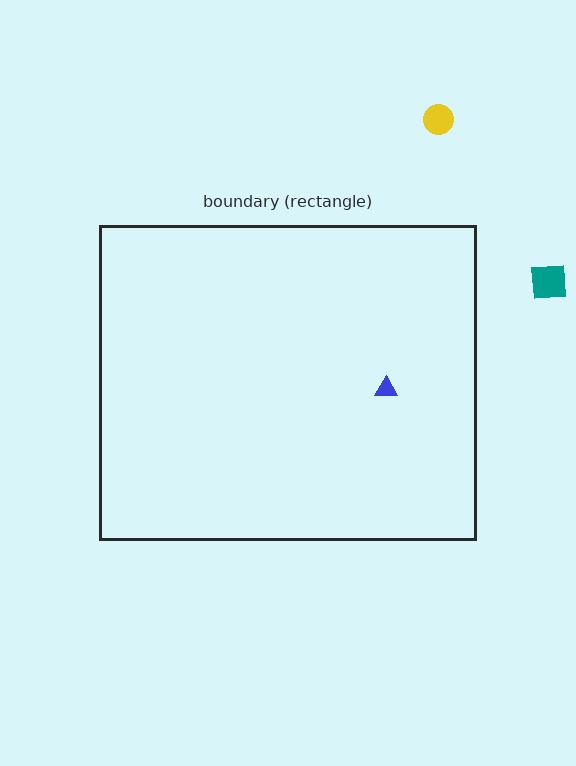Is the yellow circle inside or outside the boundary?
Outside.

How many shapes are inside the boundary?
1 inside, 2 outside.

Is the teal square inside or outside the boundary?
Outside.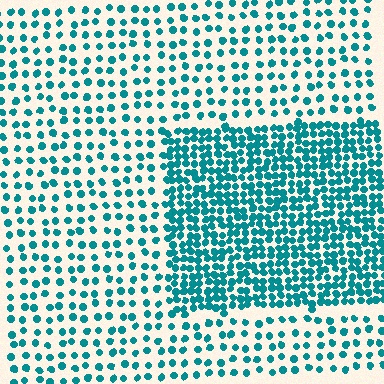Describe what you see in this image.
The image contains small teal elements arranged at two different densities. A rectangle-shaped region is visible where the elements are more densely packed than the surrounding area.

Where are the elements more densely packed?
The elements are more densely packed inside the rectangle boundary.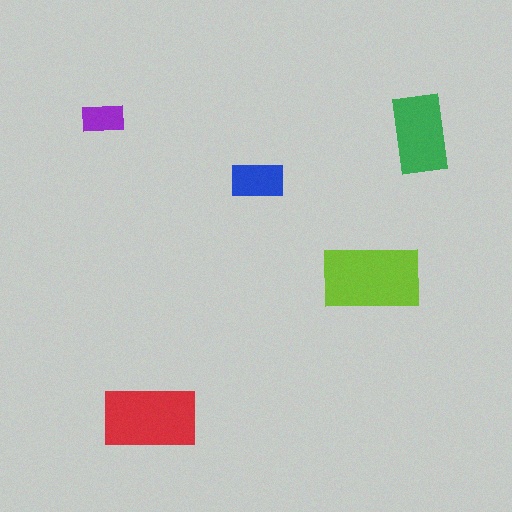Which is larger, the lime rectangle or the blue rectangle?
The lime one.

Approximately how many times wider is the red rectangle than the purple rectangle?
About 2 times wider.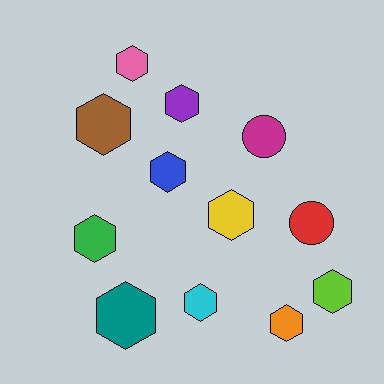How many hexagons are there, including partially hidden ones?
There are 10 hexagons.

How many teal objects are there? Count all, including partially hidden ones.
There is 1 teal object.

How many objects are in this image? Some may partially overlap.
There are 12 objects.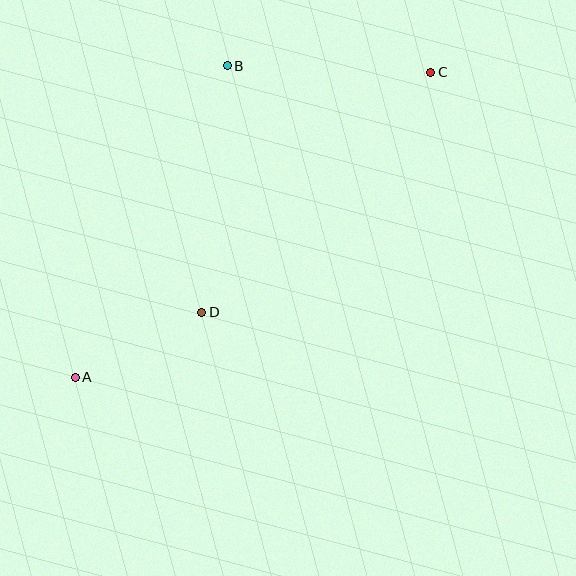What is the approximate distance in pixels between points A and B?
The distance between A and B is approximately 346 pixels.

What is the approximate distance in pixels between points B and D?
The distance between B and D is approximately 248 pixels.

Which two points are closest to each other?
Points A and D are closest to each other.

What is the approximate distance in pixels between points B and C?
The distance between B and C is approximately 204 pixels.